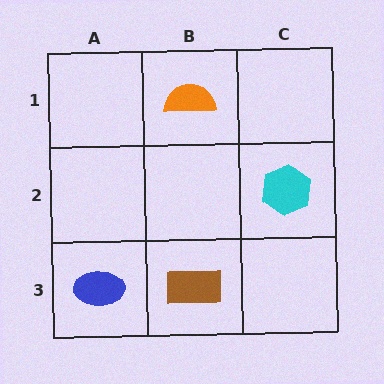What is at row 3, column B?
A brown rectangle.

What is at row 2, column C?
A cyan hexagon.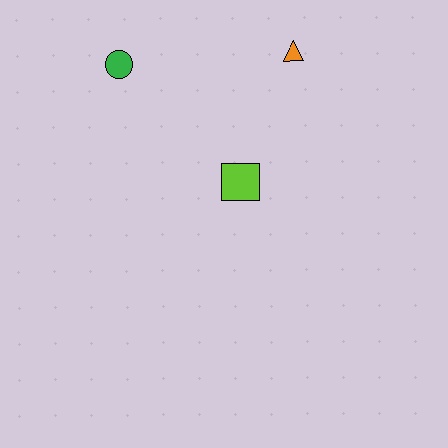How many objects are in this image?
There are 3 objects.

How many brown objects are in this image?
There are no brown objects.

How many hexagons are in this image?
There are no hexagons.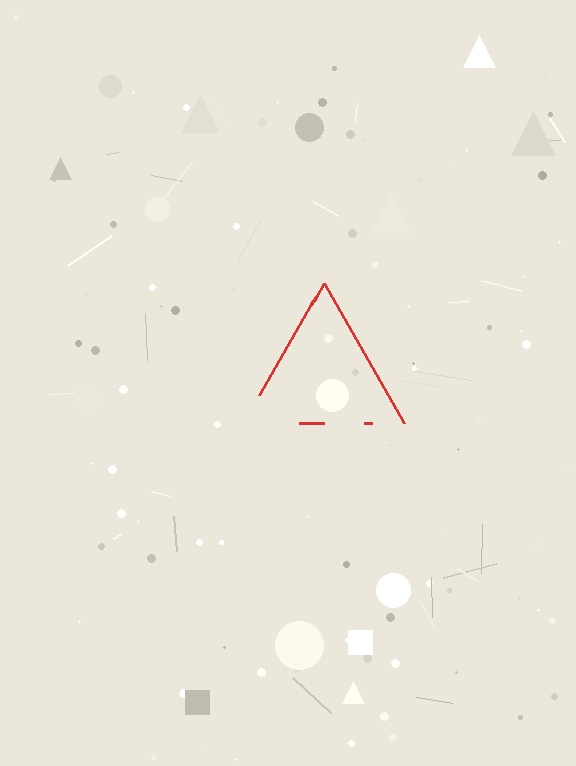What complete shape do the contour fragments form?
The contour fragments form a triangle.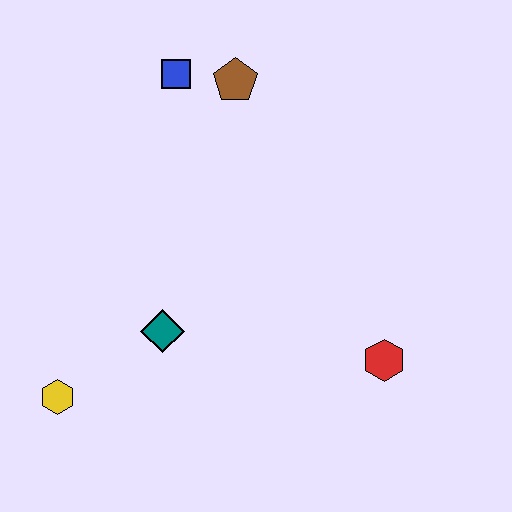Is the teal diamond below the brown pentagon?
Yes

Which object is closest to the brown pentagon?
The blue square is closest to the brown pentagon.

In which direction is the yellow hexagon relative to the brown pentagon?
The yellow hexagon is below the brown pentagon.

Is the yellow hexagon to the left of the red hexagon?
Yes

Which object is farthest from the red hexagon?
The blue square is farthest from the red hexagon.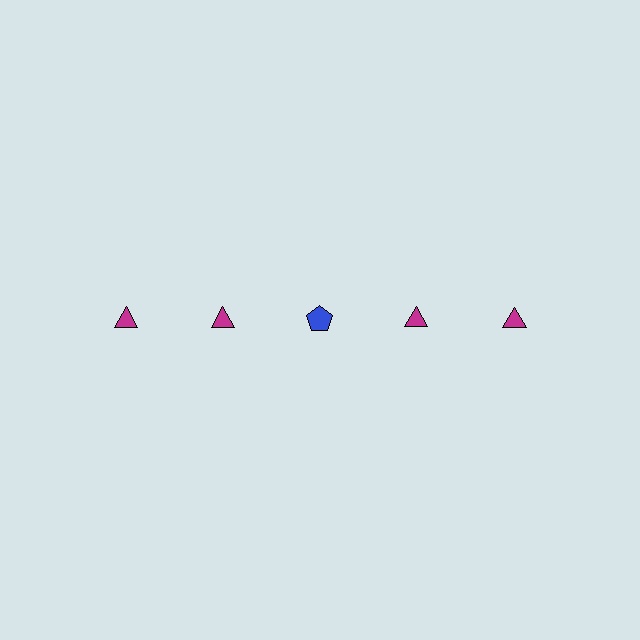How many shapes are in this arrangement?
There are 5 shapes arranged in a grid pattern.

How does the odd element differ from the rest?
It differs in both color (blue instead of magenta) and shape (pentagon instead of triangle).